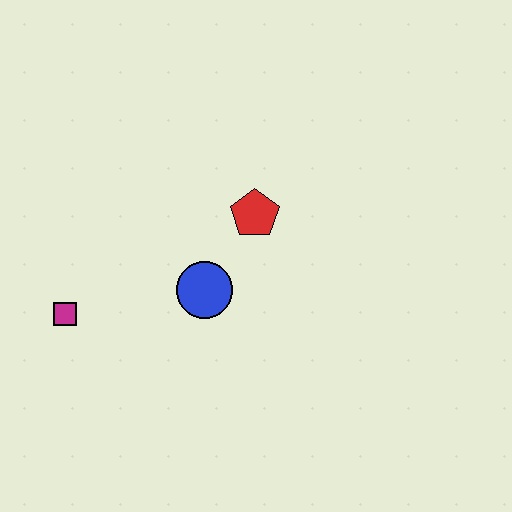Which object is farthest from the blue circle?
The magenta square is farthest from the blue circle.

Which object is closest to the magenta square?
The blue circle is closest to the magenta square.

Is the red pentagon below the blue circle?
No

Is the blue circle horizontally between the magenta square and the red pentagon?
Yes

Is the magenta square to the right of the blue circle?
No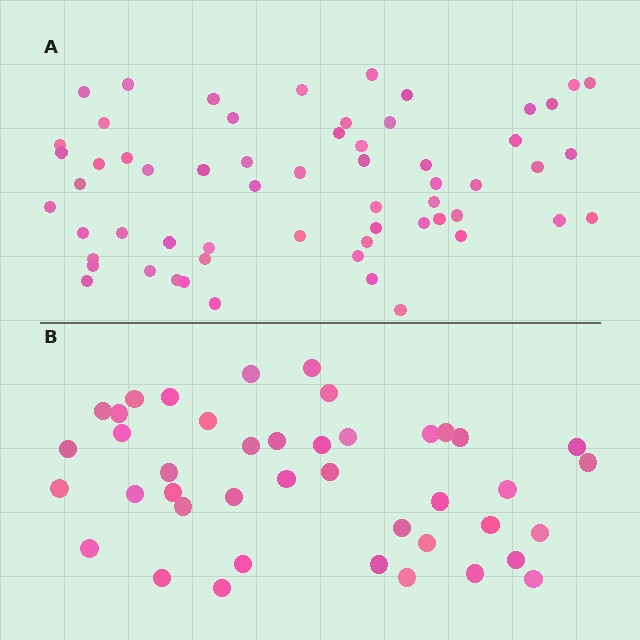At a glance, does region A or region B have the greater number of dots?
Region A (the top region) has more dots.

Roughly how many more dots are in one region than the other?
Region A has approximately 20 more dots than region B.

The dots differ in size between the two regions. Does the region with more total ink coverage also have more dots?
No. Region B has more total ink coverage because its dots are larger, but region A actually contains more individual dots. Total area can be misleading — the number of items is what matters here.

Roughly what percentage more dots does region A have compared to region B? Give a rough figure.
About 45% more.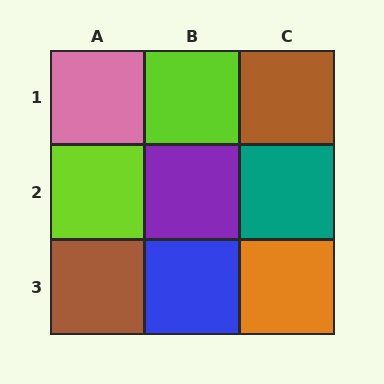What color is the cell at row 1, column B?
Lime.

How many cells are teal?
1 cell is teal.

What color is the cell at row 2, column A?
Lime.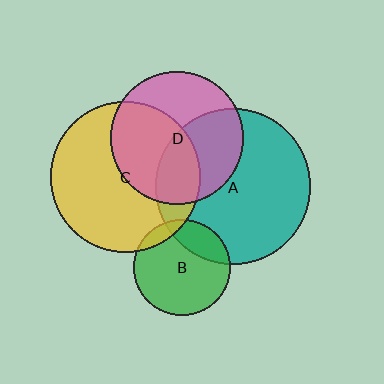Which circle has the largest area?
Circle A (teal).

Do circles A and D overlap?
Yes.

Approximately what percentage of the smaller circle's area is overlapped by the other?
Approximately 45%.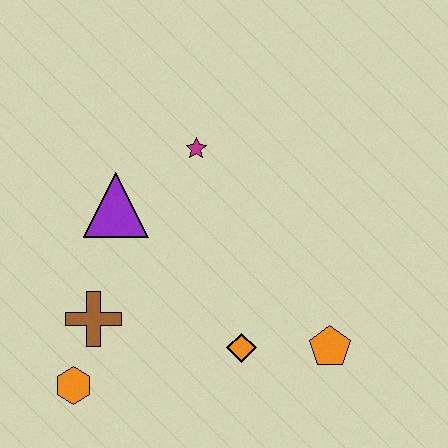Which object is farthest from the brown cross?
The orange pentagon is farthest from the brown cross.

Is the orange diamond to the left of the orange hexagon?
No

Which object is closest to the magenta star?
The purple triangle is closest to the magenta star.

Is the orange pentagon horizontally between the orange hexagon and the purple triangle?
No